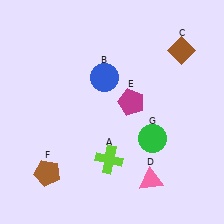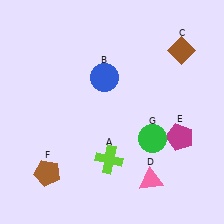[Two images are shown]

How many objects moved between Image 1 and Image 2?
1 object moved between the two images.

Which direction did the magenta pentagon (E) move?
The magenta pentagon (E) moved right.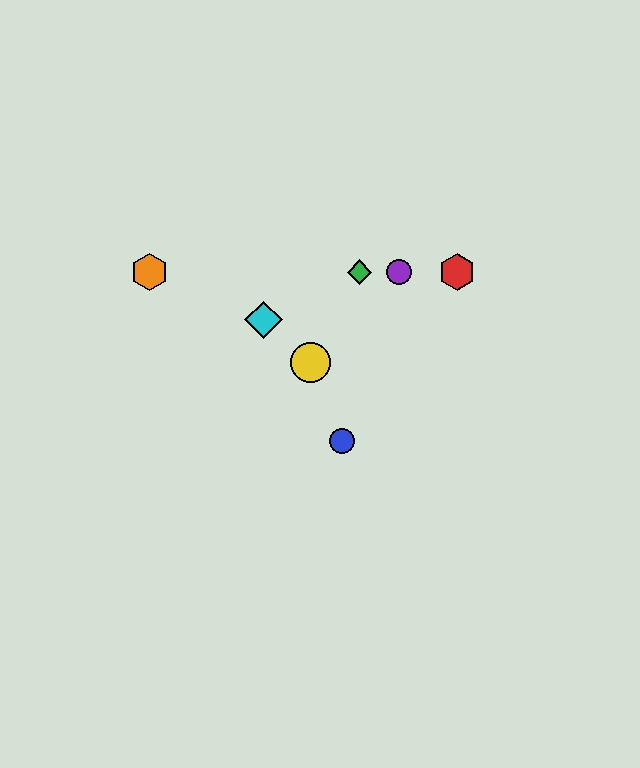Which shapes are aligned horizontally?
The red hexagon, the green diamond, the purple circle, the orange hexagon are aligned horizontally.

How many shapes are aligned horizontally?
4 shapes (the red hexagon, the green diamond, the purple circle, the orange hexagon) are aligned horizontally.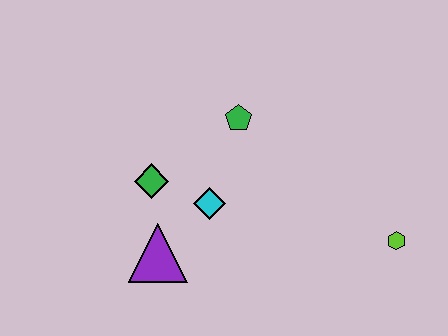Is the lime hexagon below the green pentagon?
Yes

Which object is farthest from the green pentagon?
The lime hexagon is farthest from the green pentagon.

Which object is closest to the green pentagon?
The cyan diamond is closest to the green pentagon.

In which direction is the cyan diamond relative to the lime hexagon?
The cyan diamond is to the left of the lime hexagon.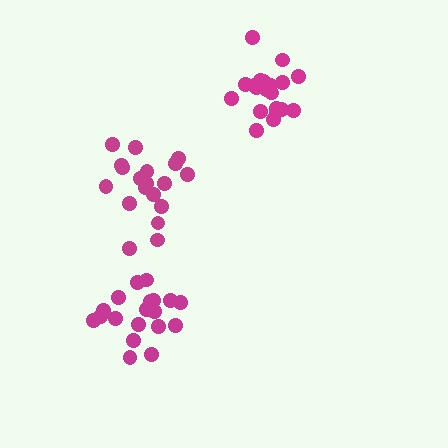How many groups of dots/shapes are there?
There are 3 groups.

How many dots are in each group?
Group 1: 19 dots, Group 2: 20 dots, Group 3: 19 dots (58 total).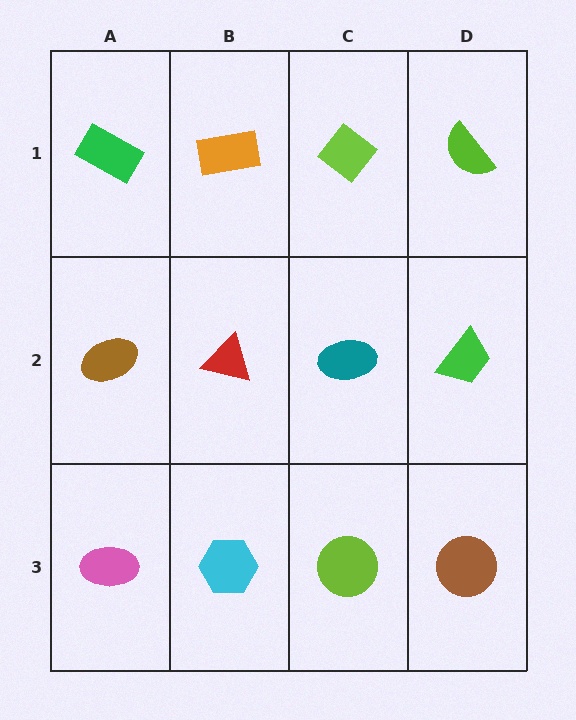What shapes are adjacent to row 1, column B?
A red triangle (row 2, column B), a green rectangle (row 1, column A), a lime diamond (row 1, column C).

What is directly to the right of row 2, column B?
A teal ellipse.